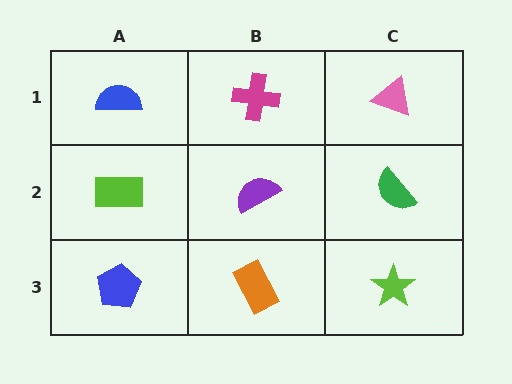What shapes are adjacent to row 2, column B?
A magenta cross (row 1, column B), an orange rectangle (row 3, column B), a lime rectangle (row 2, column A), a green semicircle (row 2, column C).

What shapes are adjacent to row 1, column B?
A purple semicircle (row 2, column B), a blue semicircle (row 1, column A), a pink triangle (row 1, column C).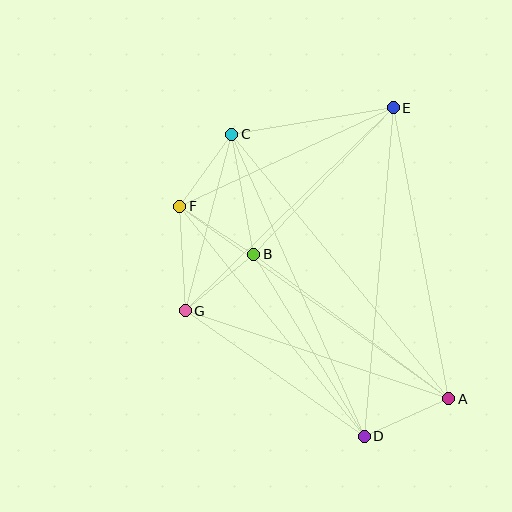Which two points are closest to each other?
Points B and F are closest to each other.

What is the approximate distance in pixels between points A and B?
The distance between A and B is approximately 242 pixels.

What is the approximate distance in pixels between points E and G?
The distance between E and G is approximately 291 pixels.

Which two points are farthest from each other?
Points A and C are farthest from each other.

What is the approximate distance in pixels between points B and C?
The distance between B and C is approximately 122 pixels.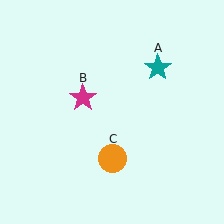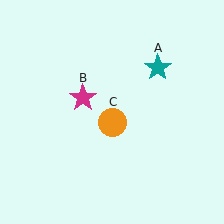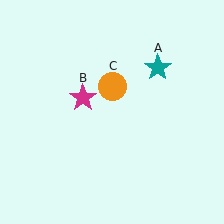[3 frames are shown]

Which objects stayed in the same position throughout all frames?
Teal star (object A) and magenta star (object B) remained stationary.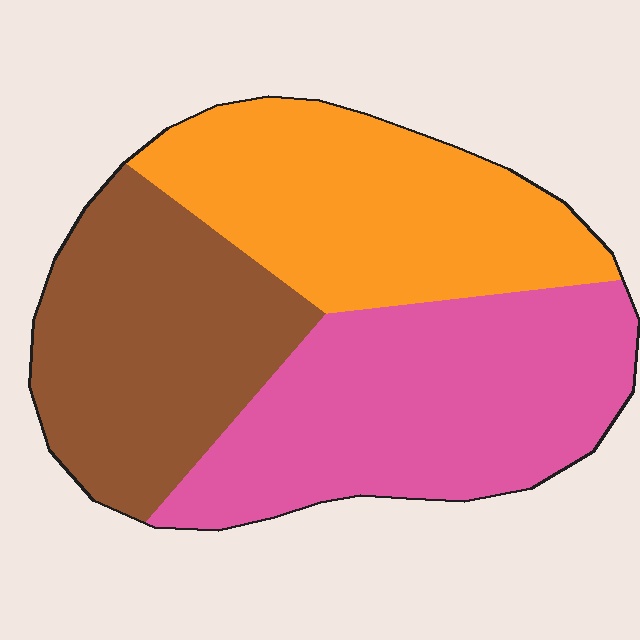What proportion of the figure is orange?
Orange takes up about one third (1/3) of the figure.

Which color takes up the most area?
Pink, at roughly 40%.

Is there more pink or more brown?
Pink.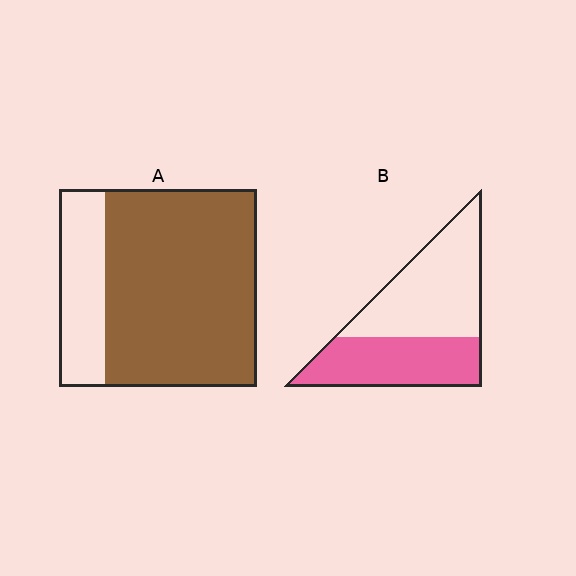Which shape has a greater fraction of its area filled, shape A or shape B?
Shape A.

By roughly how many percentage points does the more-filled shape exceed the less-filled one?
By roughly 35 percentage points (A over B).